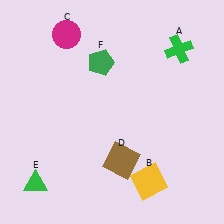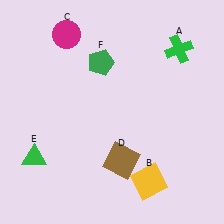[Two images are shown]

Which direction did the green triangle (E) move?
The green triangle (E) moved up.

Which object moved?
The green triangle (E) moved up.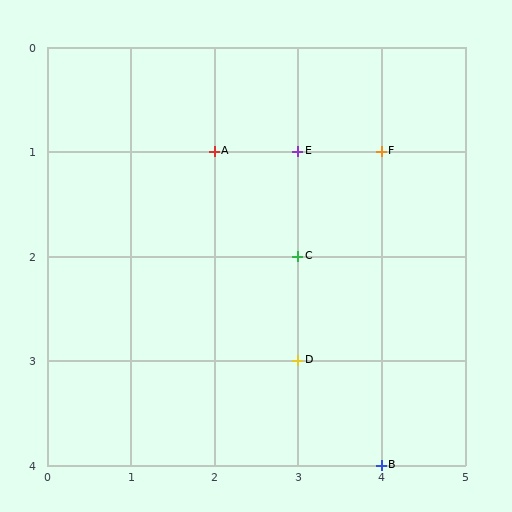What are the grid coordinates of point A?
Point A is at grid coordinates (2, 1).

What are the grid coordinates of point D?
Point D is at grid coordinates (3, 3).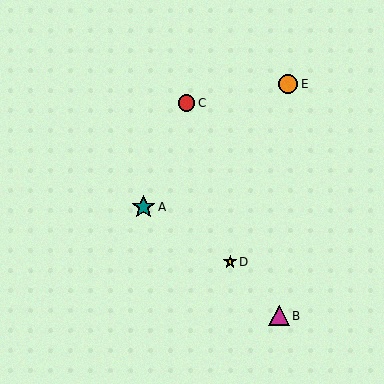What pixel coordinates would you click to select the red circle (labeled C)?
Click at (186, 103) to select the red circle C.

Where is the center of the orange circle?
The center of the orange circle is at (288, 84).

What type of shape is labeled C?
Shape C is a red circle.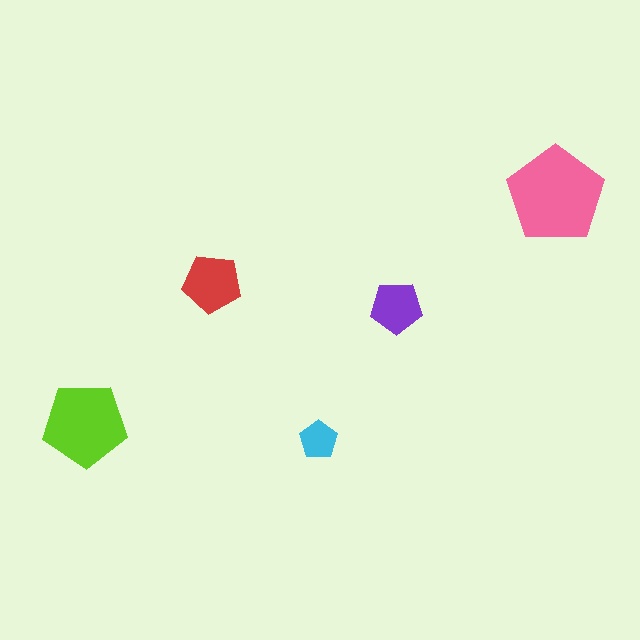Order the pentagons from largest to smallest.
the pink one, the lime one, the red one, the purple one, the cyan one.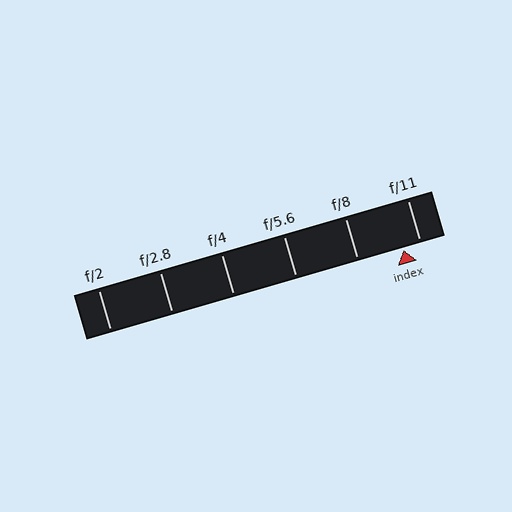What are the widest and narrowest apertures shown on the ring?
The widest aperture shown is f/2 and the narrowest is f/11.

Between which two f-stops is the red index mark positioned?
The index mark is between f/8 and f/11.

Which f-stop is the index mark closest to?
The index mark is closest to f/11.